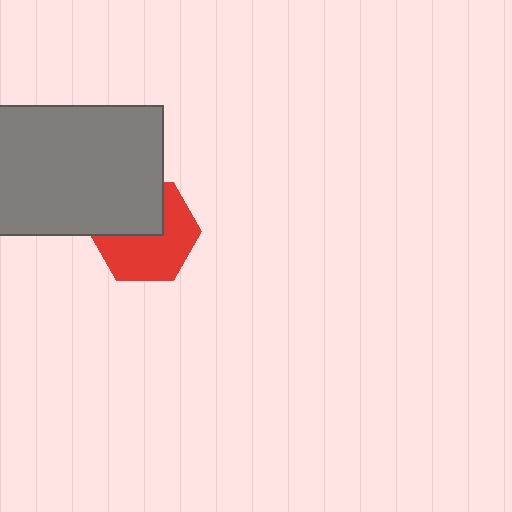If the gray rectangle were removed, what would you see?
You would see the complete red hexagon.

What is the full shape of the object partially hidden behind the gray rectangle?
The partially hidden object is a red hexagon.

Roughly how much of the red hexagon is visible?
About half of it is visible (roughly 61%).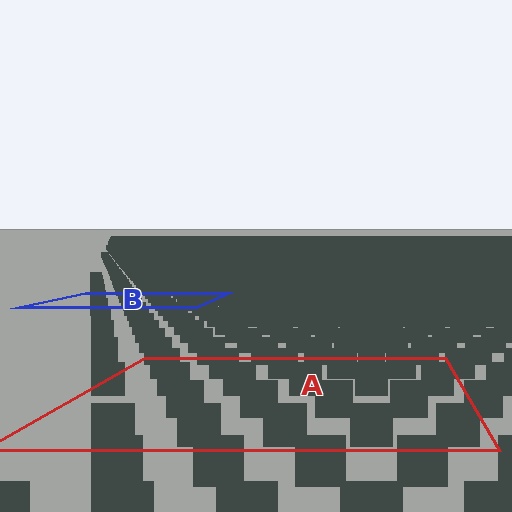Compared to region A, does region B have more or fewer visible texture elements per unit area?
Region B has more texture elements per unit area — they are packed more densely because it is farther away.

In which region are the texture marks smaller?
The texture marks are smaller in region B, because it is farther away.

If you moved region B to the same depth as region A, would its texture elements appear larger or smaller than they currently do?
They would appear larger. At a closer depth, the same texture elements are projected at a bigger on-screen size.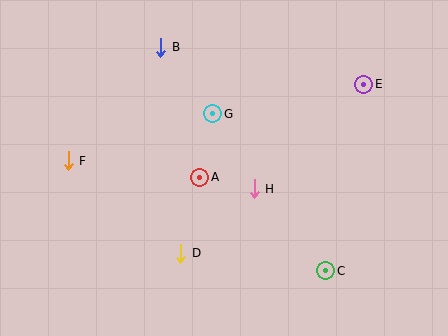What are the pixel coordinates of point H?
Point H is at (254, 189).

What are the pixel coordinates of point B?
Point B is at (161, 47).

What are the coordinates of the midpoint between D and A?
The midpoint between D and A is at (190, 215).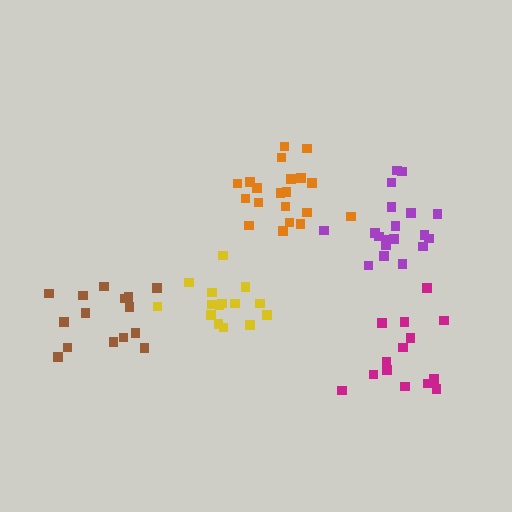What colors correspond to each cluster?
The clusters are colored: yellow, magenta, orange, brown, purple.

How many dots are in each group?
Group 1: 15 dots, Group 2: 14 dots, Group 3: 20 dots, Group 4: 15 dots, Group 5: 19 dots (83 total).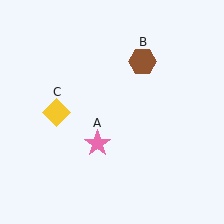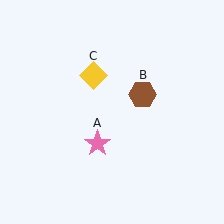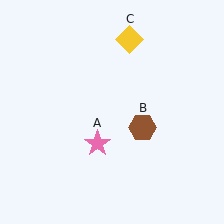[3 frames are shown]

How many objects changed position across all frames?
2 objects changed position: brown hexagon (object B), yellow diamond (object C).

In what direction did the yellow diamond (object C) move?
The yellow diamond (object C) moved up and to the right.